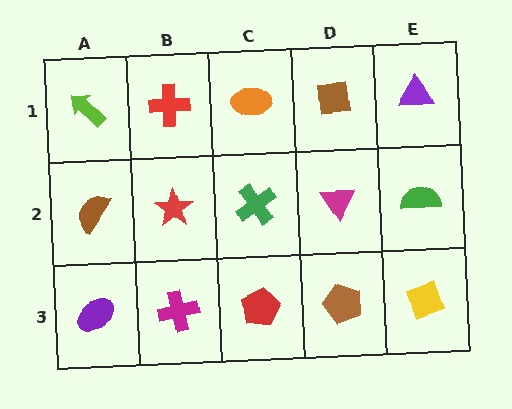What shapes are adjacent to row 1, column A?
A brown semicircle (row 2, column A), a red cross (row 1, column B).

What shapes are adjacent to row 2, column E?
A purple triangle (row 1, column E), a yellow diamond (row 3, column E), a magenta triangle (row 2, column D).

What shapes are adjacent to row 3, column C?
A green cross (row 2, column C), a magenta cross (row 3, column B), a brown pentagon (row 3, column D).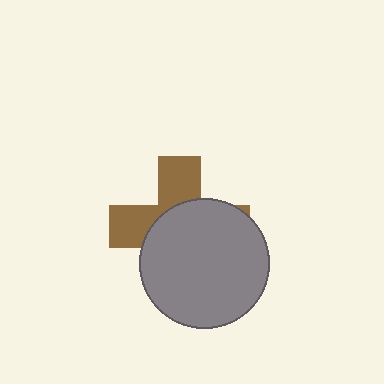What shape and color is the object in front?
The object in front is a gray circle.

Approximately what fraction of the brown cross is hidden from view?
Roughly 62% of the brown cross is hidden behind the gray circle.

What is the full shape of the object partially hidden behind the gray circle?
The partially hidden object is a brown cross.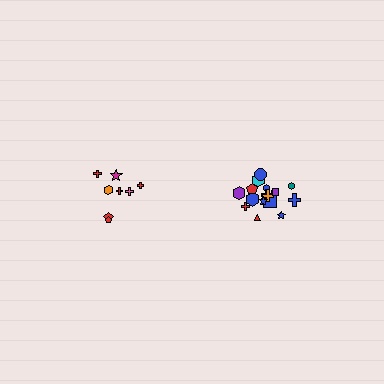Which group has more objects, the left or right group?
The right group.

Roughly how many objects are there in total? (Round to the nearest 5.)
Roughly 25 objects in total.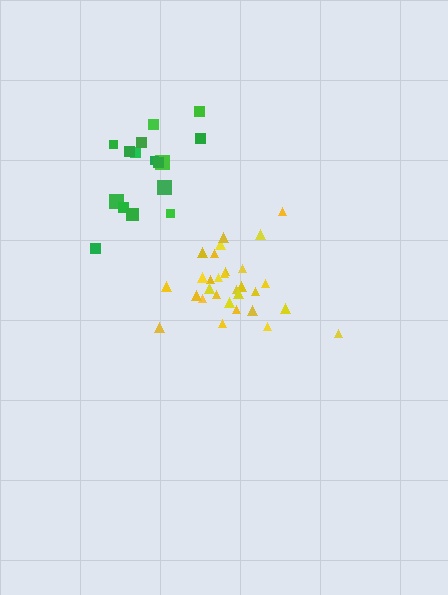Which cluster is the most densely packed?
Yellow.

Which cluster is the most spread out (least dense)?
Green.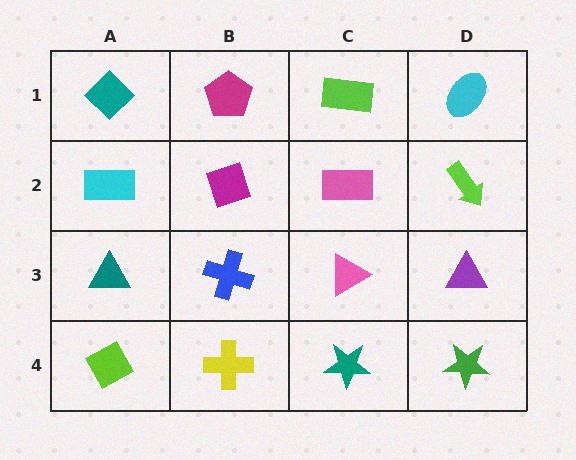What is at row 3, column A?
A teal triangle.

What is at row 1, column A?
A teal diamond.